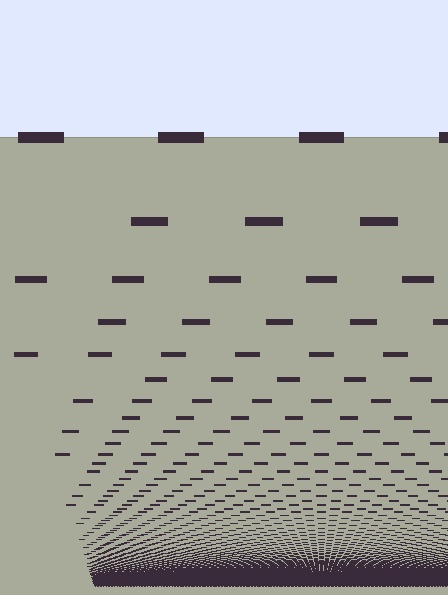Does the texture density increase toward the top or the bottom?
Density increases toward the bottom.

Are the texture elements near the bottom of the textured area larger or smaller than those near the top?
Smaller. The gradient is inverted — elements near the bottom are smaller and denser.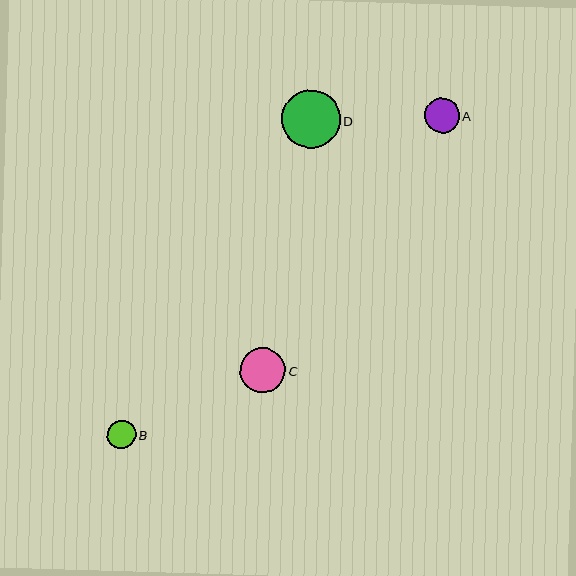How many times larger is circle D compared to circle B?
Circle D is approximately 2.0 times the size of circle B.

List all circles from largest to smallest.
From largest to smallest: D, C, A, B.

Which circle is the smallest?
Circle B is the smallest with a size of approximately 29 pixels.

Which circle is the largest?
Circle D is the largest with a size of approximately 58 pixels.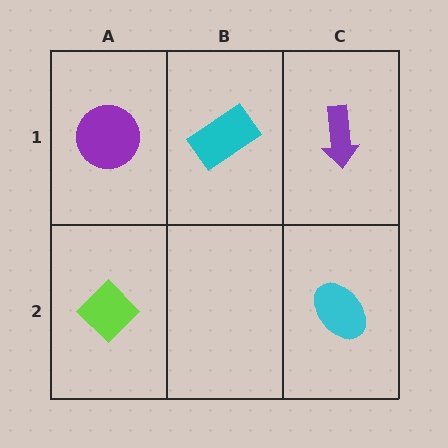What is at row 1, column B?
A cyan rectangle.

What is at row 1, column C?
A purple arrow.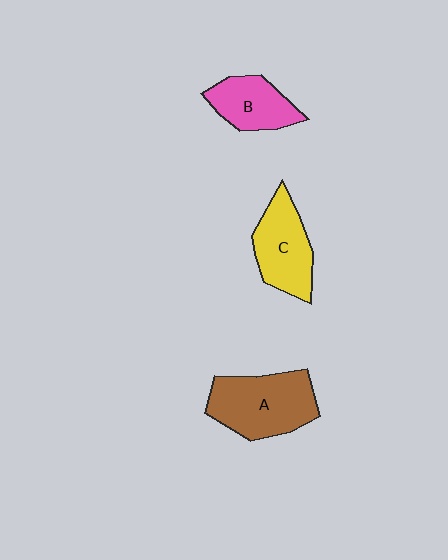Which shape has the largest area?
Shape A (brown).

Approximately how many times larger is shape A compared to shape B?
Approximately 1.6 times.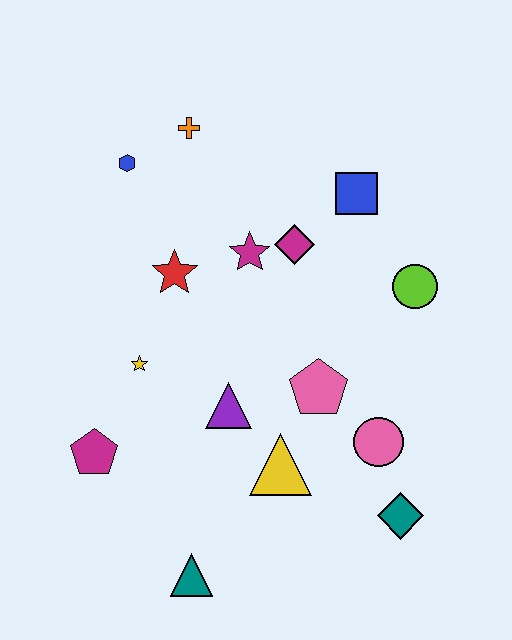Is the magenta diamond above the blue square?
No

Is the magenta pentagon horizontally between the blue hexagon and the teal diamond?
No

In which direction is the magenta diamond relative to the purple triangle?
The magenta diamond is above the purple triangle.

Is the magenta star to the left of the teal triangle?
No